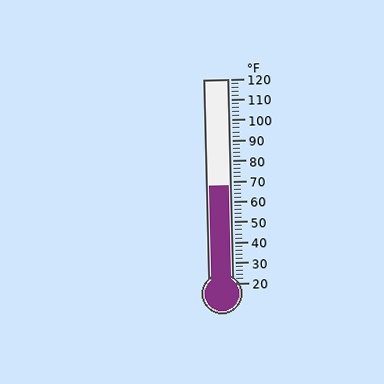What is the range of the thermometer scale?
The thermometer scale ranges from 20°F to 120°F.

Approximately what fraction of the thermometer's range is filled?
The thermometer is filled to approximately 50% of its range.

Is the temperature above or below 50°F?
The temperature is above 50°F.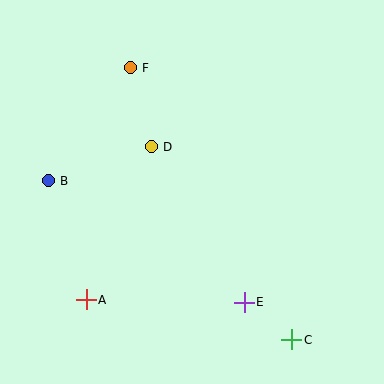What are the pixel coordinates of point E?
Point E is at (244, 302).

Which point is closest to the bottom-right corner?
Point C is closest to the bottom-right corner.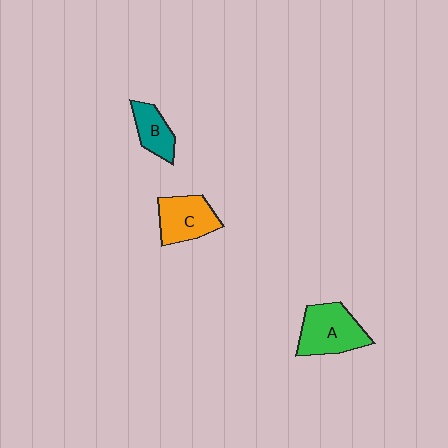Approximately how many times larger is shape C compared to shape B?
Approximately 1.4 times.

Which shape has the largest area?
Shape A (green).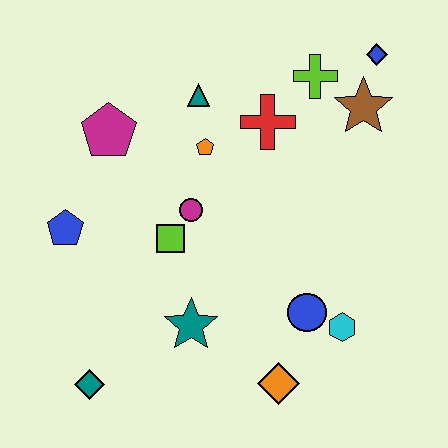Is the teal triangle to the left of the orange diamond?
Yes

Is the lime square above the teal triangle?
No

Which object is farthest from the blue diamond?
The teal diamond is farthest from the blue diamond.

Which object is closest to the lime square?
The magenta circle is closest to the lime square.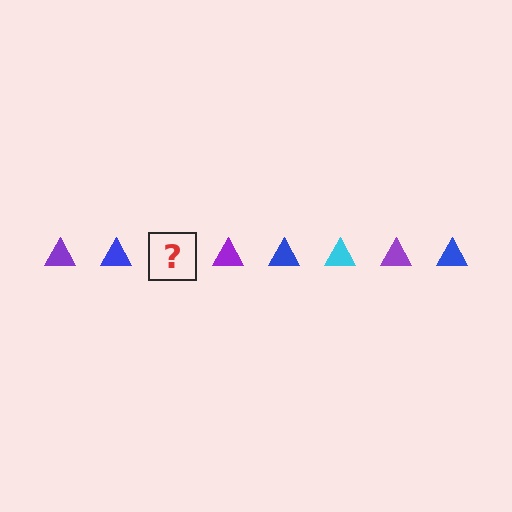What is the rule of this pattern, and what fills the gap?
The rule is that the pattern cycles through purple, blue, cyan triangles. The gap should be filled with a cyan triangle.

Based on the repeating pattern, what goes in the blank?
The blank should be a cyan triangle.